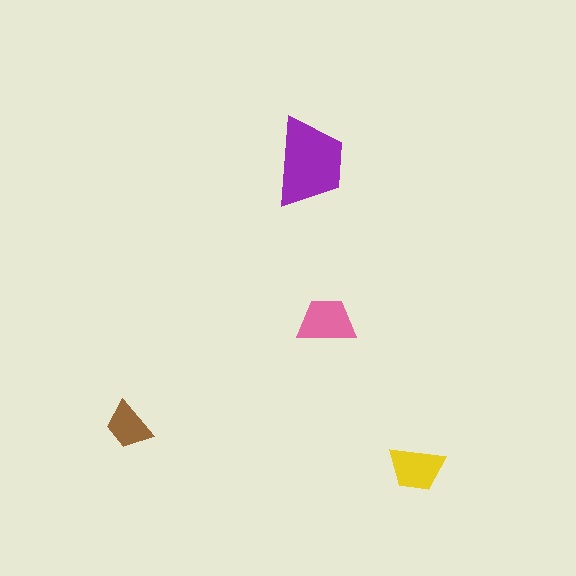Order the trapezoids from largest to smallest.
the purple one, the pink one, the yellow one, the brown one.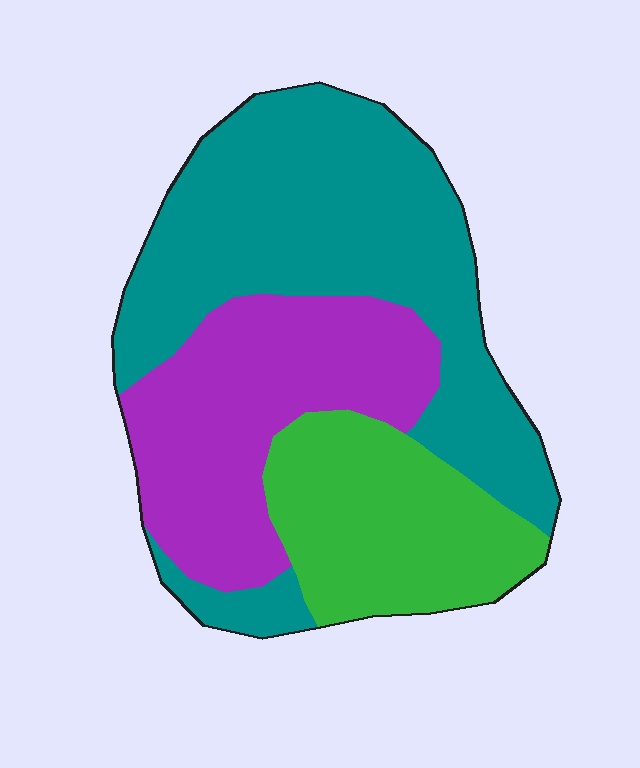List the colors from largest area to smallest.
From largest to smallest: teal, purple, green.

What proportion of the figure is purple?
Purple covers around 30% of the figure.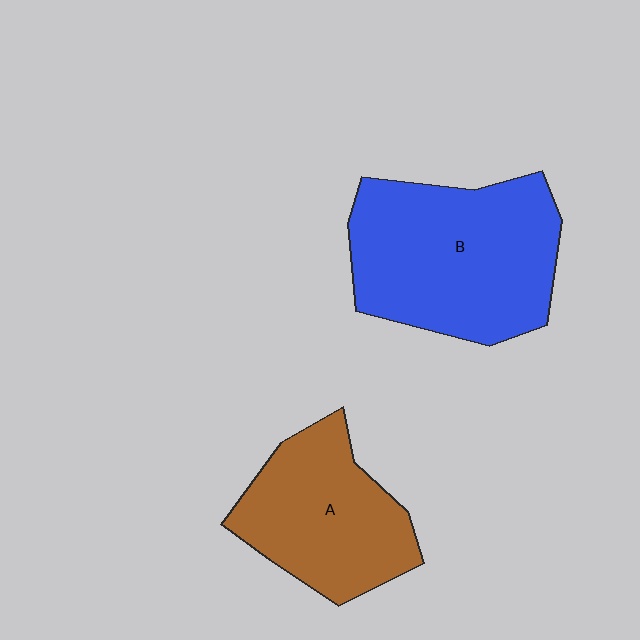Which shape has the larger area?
Shape B (blue).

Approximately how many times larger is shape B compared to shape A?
Approximately 1.4 times.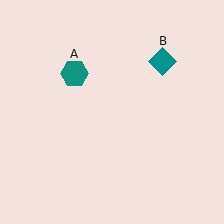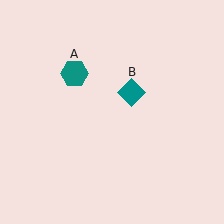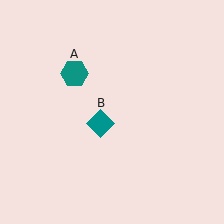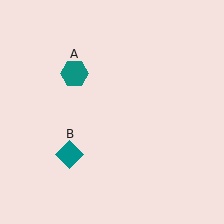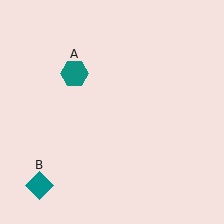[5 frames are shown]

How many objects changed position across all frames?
1 object changed position: teal diamond (object B).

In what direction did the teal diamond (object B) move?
The teal diamond (object B) moved down and to the left.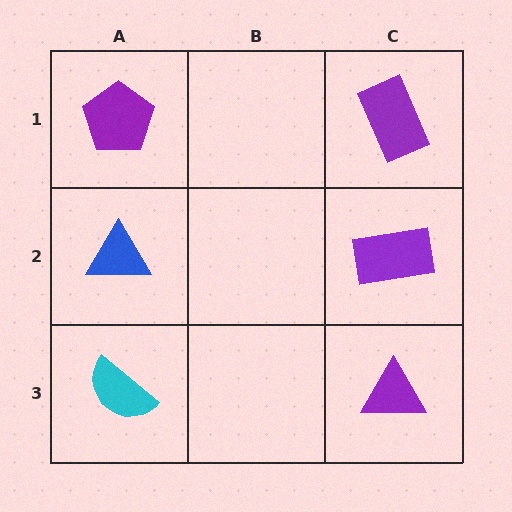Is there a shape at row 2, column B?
No, that cell is empty.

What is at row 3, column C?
A purple triangle.